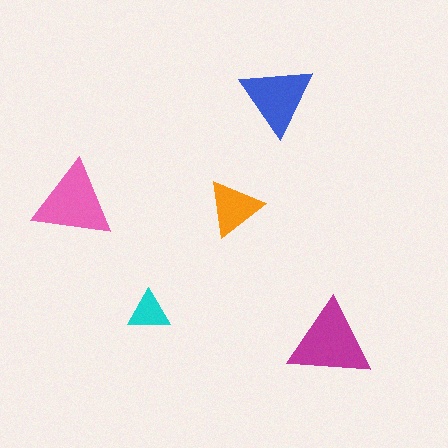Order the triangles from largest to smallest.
the magenta one, the pink one, the blue one, the orange one, the cyan one.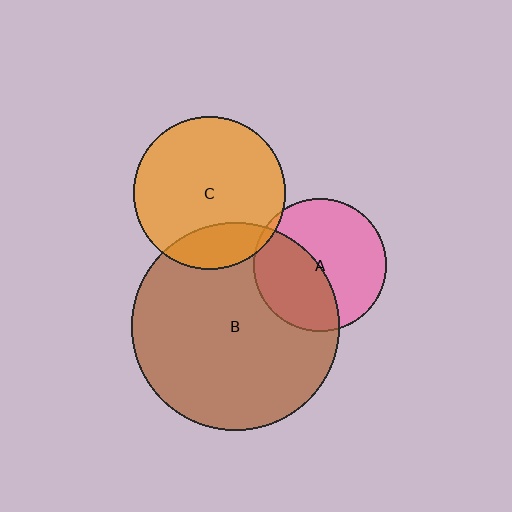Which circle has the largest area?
Circle B (brown).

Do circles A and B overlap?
Yes.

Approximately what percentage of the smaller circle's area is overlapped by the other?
Approximately 45%.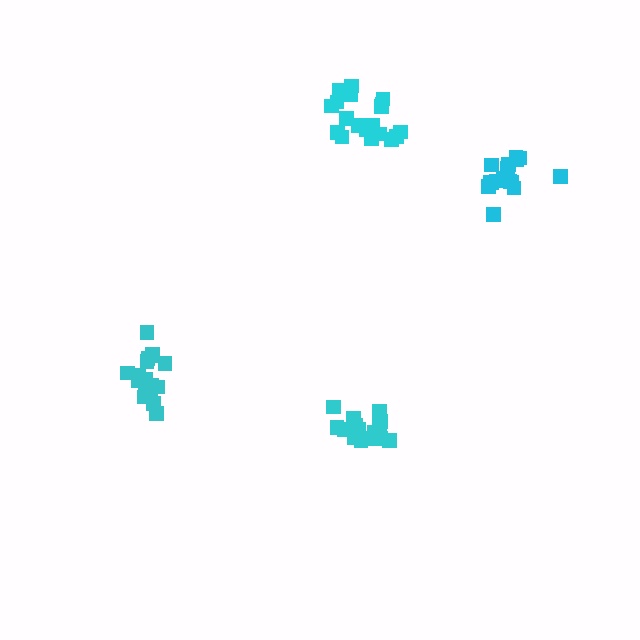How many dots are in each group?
Group 1: 15 dots, Group 2: 19 dots, Group 3: 17 dots, Group 4: 17 dots (68 total).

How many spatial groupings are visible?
There are 4 spatial groupings.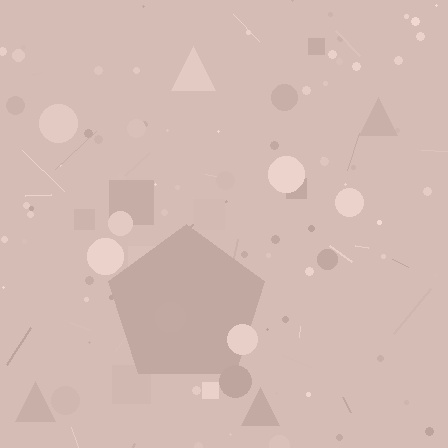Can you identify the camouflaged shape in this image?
The camouflaged shape is a pentagon.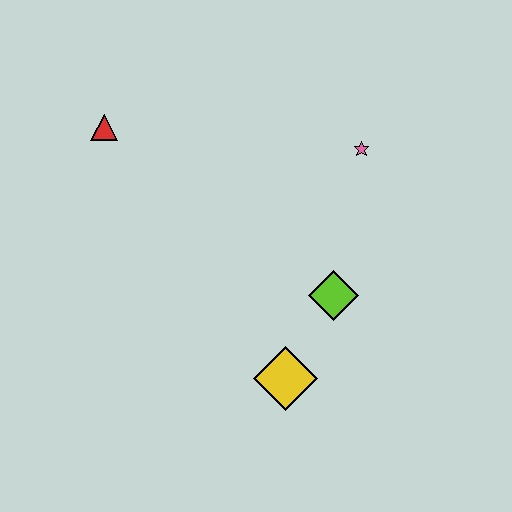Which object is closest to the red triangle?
The pink star is closest to the red triangle.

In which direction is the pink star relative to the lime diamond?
The pink star is above the lime diamond.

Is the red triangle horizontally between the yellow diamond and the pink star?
No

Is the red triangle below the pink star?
No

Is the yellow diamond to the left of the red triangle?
No